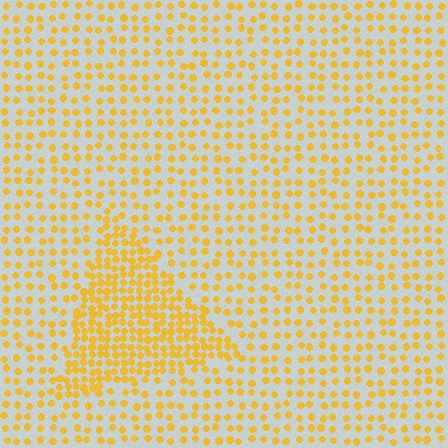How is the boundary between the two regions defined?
The boundary is defined by a change in element density (approximately 2.2x ratio). All elements are the same color, size, and shape.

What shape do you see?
I see a triangle.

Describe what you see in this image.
The image contains small yellow elements arranged at two different densities. A triangle-shaped region is visible where the elements are more densely packed than the surrounding area.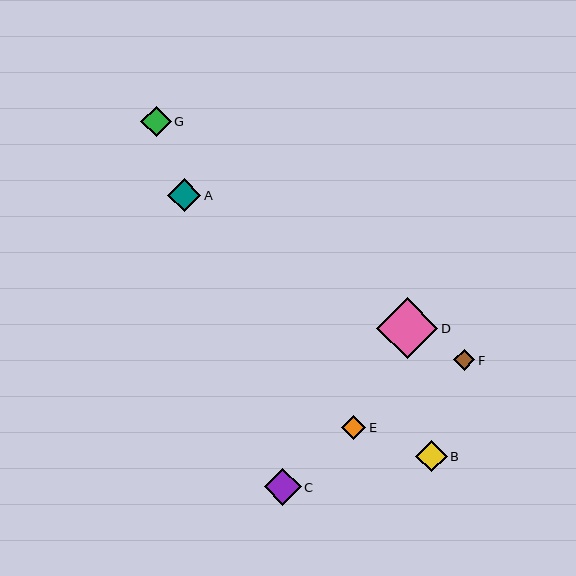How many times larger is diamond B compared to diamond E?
Diamond B is approximately 1.3 times the size of diamond E.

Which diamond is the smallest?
Diamond F is the smallest with a size of approximately 21 pixels.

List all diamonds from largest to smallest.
From largest to smallest: D, C, A, B, G, E, F.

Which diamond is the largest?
Diamond D is the largest with a size of approximately 61 pixels.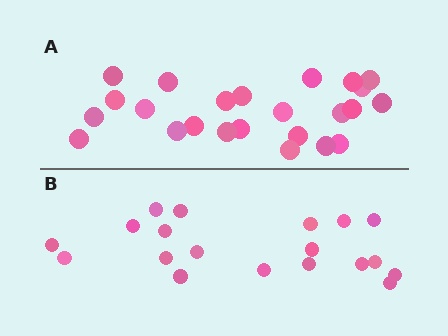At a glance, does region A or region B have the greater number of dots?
Region A (the top region) has more dots.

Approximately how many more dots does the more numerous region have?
Region A has about 5 more dots than region B.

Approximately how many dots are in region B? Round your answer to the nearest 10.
About 20 dots. (The exact count is 19, which rounds to 20.)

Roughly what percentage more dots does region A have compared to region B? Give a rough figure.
About 25% more.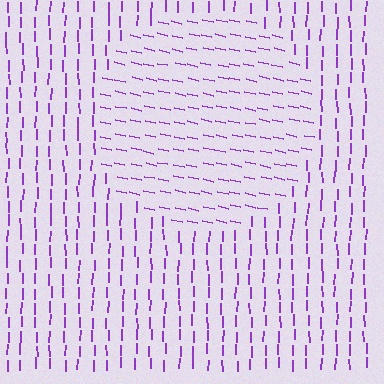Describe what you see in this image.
The image is filled with small purple line segments. A circle region in the image has lines oriented differently from the surrounding lines, creating a visible texture boundary.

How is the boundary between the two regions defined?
The boundary is defined purely by a change in line orientation (approximately 78 degrees difference). All lines are the same color and thickness.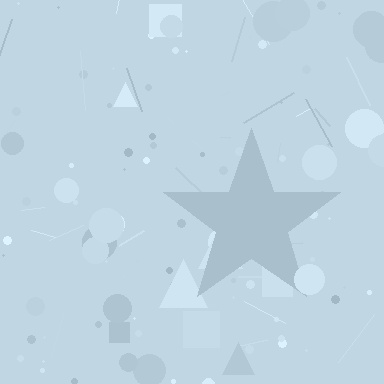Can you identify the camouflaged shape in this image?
The camouflaged shape is a star.